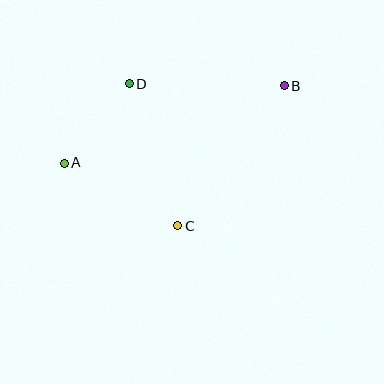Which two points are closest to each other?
Points A and D are closest to each other.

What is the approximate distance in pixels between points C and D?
The distance between C and D is approximately 150 pixels.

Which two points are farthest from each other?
Points A and B are farthest from each other.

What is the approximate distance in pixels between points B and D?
The distance between B and D is approximately 155 pixels.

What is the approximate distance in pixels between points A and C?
The distance between A and C is approximately 130 pixels.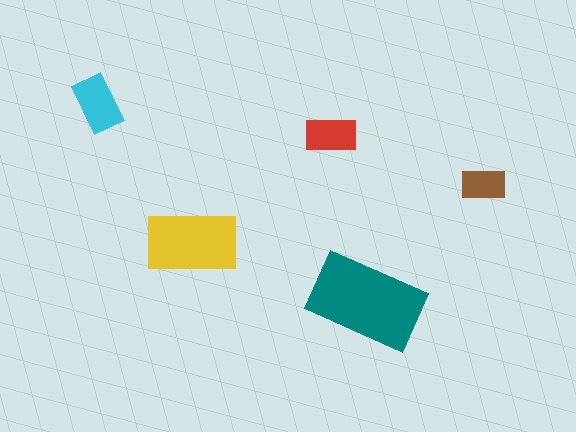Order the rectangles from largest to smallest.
the teal one, the yellow one, the cyan one, the red one, the brown one.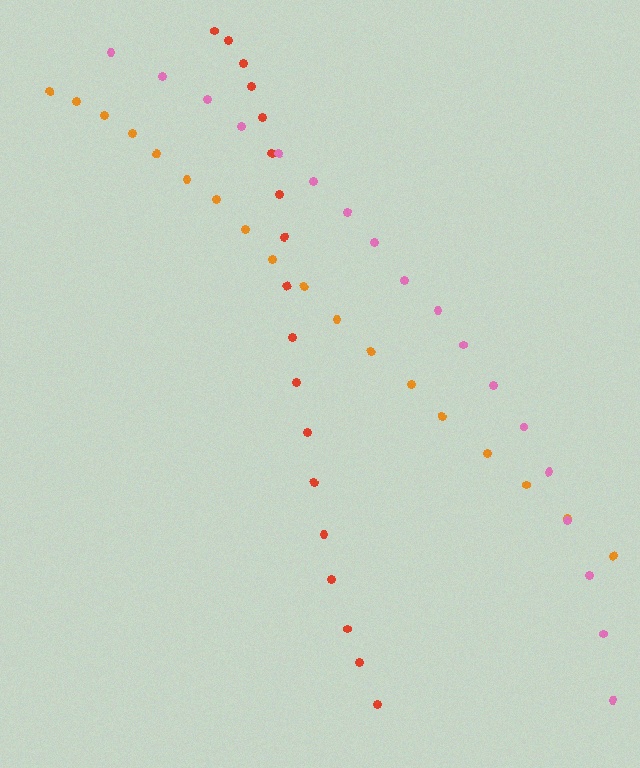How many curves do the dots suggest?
There are 3 distinct paths.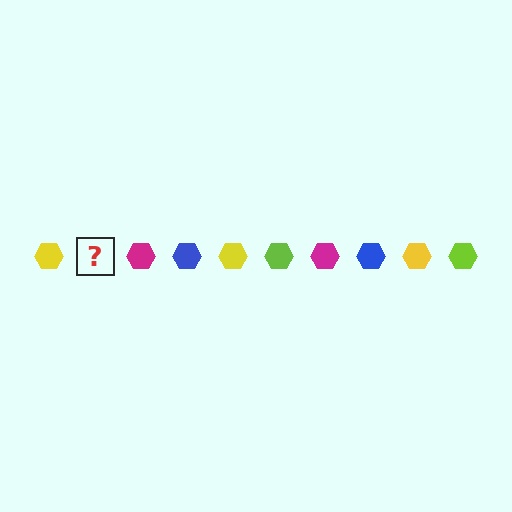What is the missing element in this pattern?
The missing element is a lime hexagon.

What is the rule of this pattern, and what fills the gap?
The rule is that the pattern cycles through yellow, lime, magenta, blue hexagons. The gap should be filled with a lime hexagon.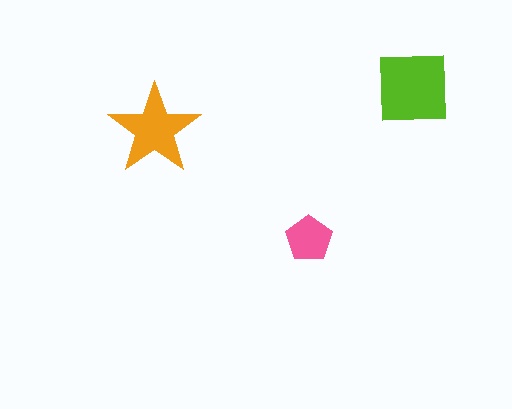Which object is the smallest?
The pink pentagon.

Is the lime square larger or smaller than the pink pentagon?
Larger.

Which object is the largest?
The lime square.